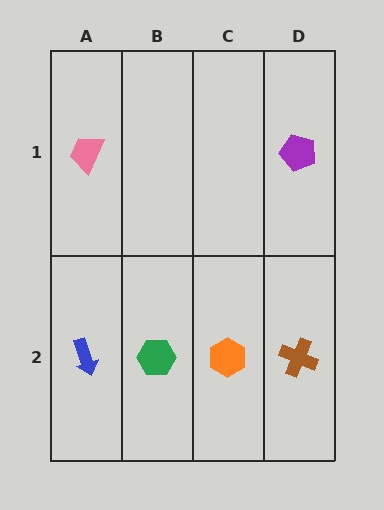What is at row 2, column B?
A green hexagon.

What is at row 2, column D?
A brown cross.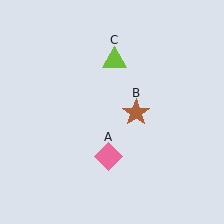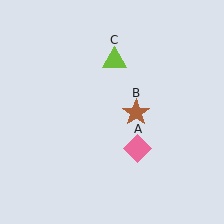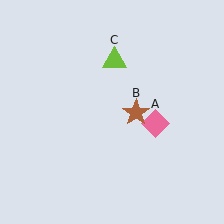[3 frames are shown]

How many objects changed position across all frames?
1 object changed position: pink diamond (object A).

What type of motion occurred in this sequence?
The pink diamond (object A) rotated counterclockwise around the center of the scene.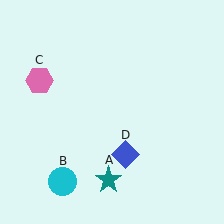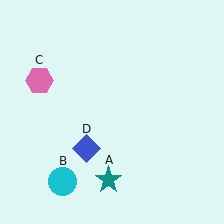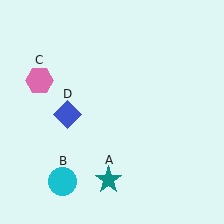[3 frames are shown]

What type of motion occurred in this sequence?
The blue diamond (object D) rotated clockwise around the center of the scene.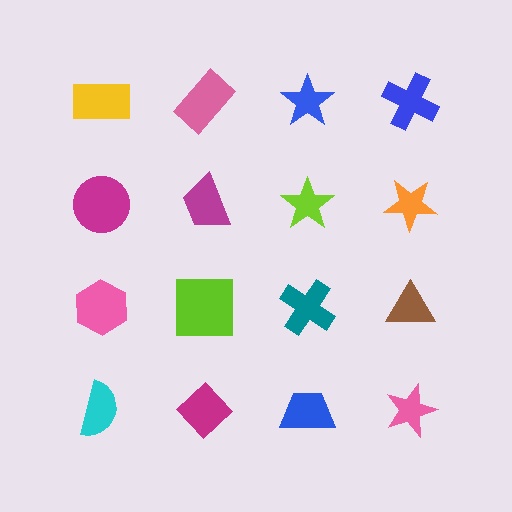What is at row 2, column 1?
A magenta circle.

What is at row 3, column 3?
A teal cross.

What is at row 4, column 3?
A blue trapezoid.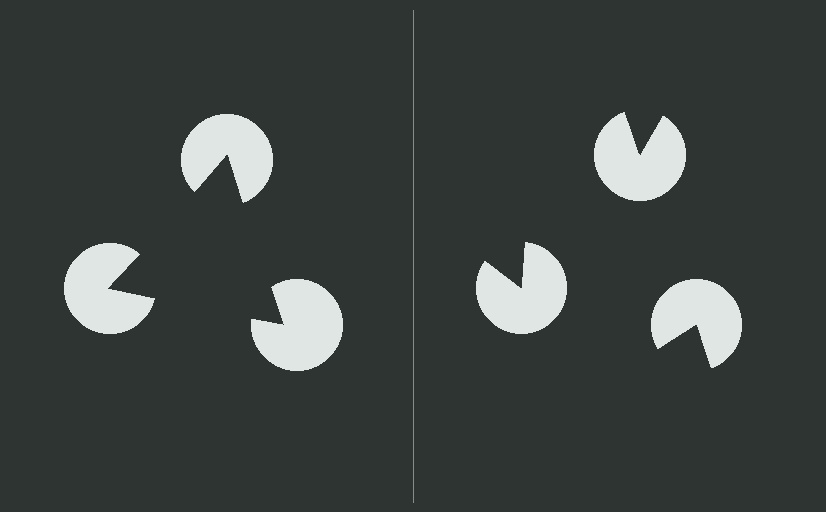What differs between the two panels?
The pac-man discs are positioned identically on both sides; only the wedge orientations differ. On the left they align to a triangle; on the right they are misaligned.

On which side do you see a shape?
An illusory triangle appears on the left side. On the right side the wedge cuts are rotated, so no coherent shape forms.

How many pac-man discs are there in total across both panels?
6 — 3 on each side.